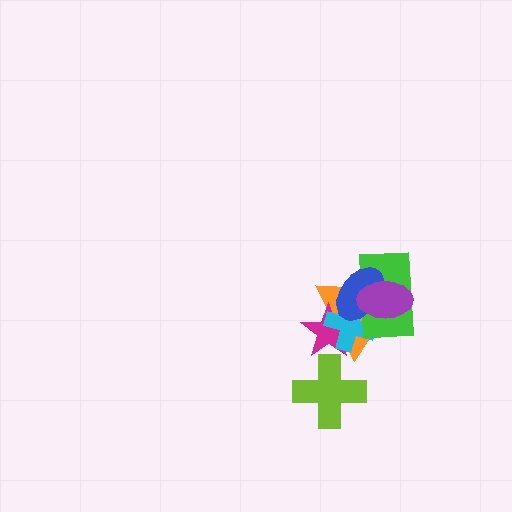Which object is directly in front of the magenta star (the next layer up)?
The cyan cross is directly in front of the magenta star.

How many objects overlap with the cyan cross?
5 objects overlap with the cyan cross.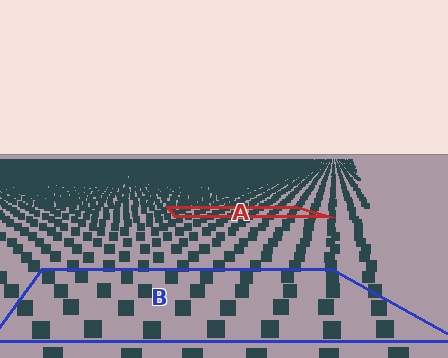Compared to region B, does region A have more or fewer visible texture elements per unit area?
Region A has more texture elements per unit area — they are packed more densely because it is farther away.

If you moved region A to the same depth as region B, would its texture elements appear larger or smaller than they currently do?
They would appear larger. At a closer depth, the same texture elements are projected at a bigger on-screen size.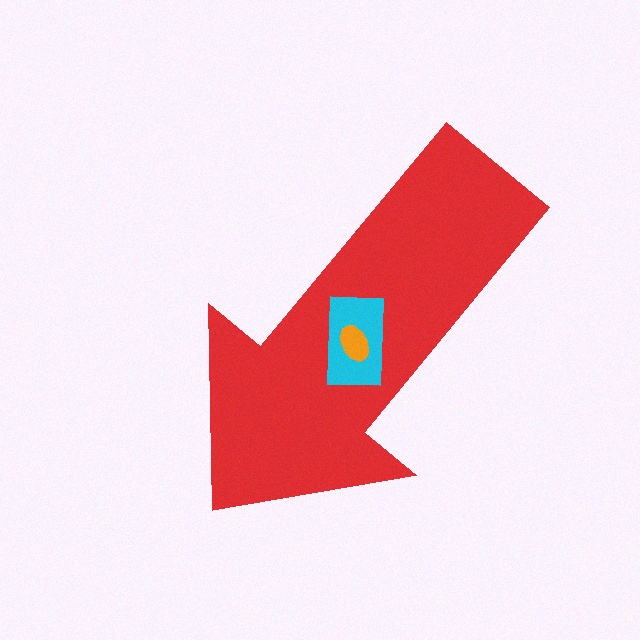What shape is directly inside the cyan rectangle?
The orange ellipse.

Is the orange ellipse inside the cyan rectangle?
Yes.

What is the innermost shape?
The orange ellipse.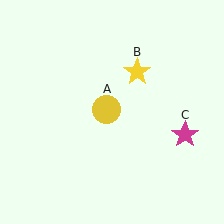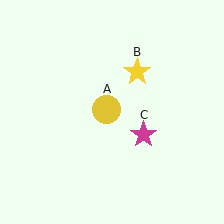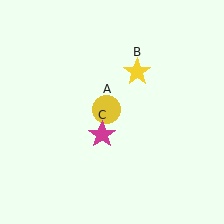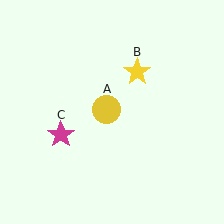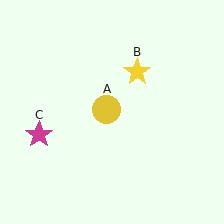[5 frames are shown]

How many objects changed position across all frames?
1 object changed position: magenta star (object C).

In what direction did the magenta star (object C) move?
The magenta star (object C) moved left.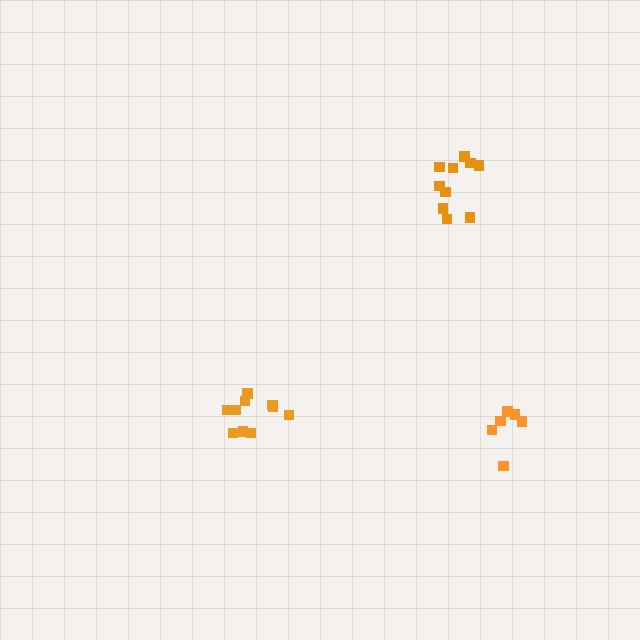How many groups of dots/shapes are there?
There are 3 groups.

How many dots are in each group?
Group 1: 6 dots, Group 2: 10 dots, Group 3: 10 dots (26 total).